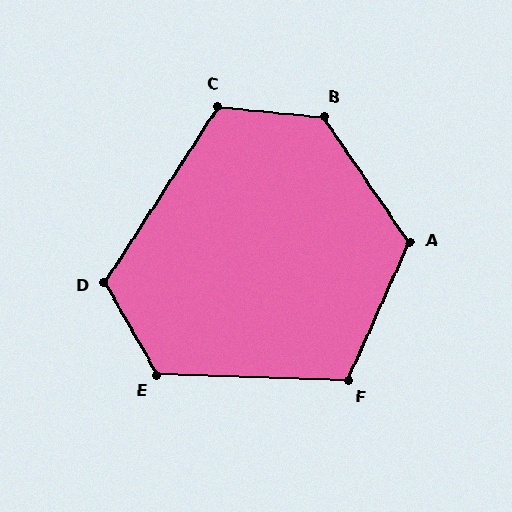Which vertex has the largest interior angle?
B, at approximately 130 degrees.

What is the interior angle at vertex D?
Approximately 117 degrees (obtuse).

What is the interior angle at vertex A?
Approximately 121 degrees (obtuse).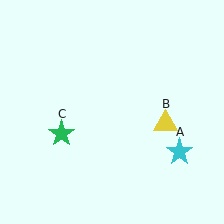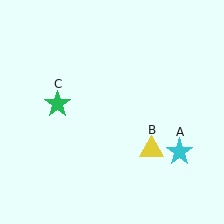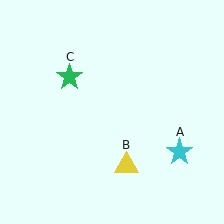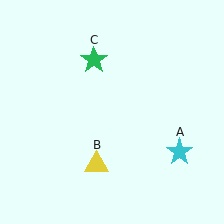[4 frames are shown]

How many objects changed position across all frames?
2 objects changed position: yellow triangle (object B), green star (object C).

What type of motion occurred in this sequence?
The yellow triangle (object B), green star (object C) rotated clockwise around the center of the scene.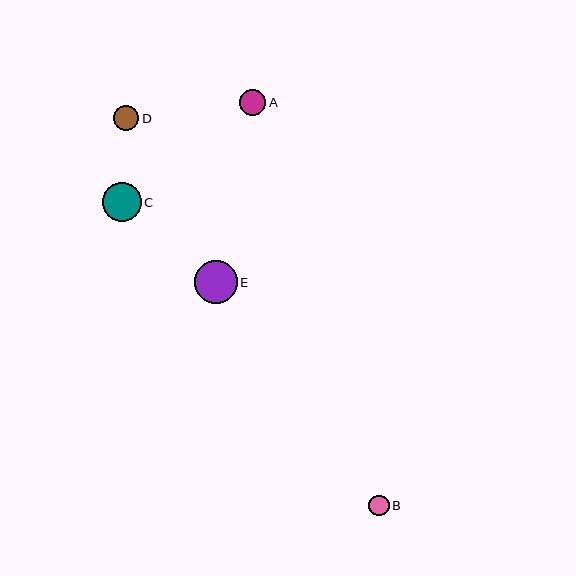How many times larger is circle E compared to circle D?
Circle E is approximately 1.7 times the size of circle D.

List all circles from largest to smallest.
From largest to smallest: E, C, A, D, B.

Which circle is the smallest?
Circle B is the smallest with a size of approximately 20 pixels.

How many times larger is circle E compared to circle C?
Circle E is approximately 1.1 times the size of circle C.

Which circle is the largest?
Circle E is the largest with a size of approximately 43 pixels.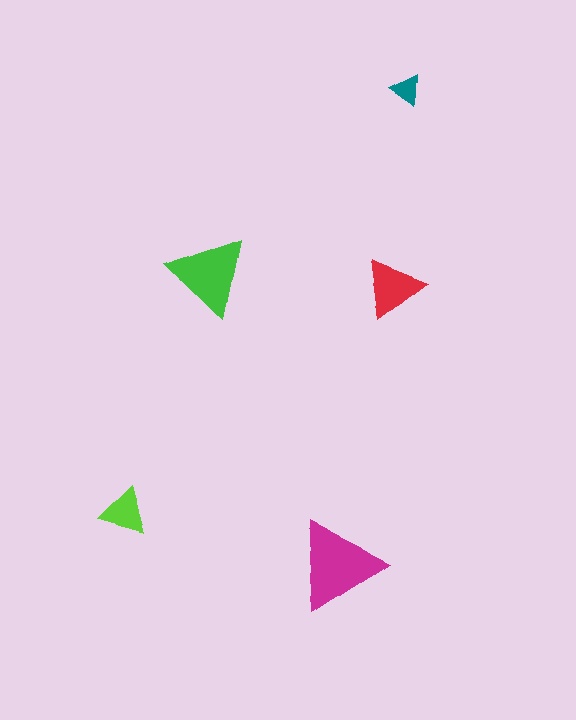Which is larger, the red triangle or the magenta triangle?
The magenta one.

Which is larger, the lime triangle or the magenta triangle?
The magenta one.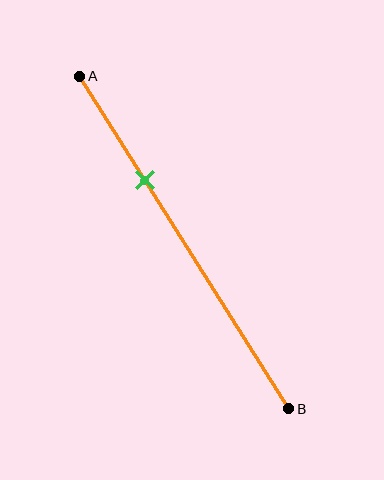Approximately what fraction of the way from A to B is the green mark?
The green mark is approximately 30% of the way from A to B.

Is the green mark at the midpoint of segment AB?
No, the mark is at about 30% from A, not at the 50% midpoint.